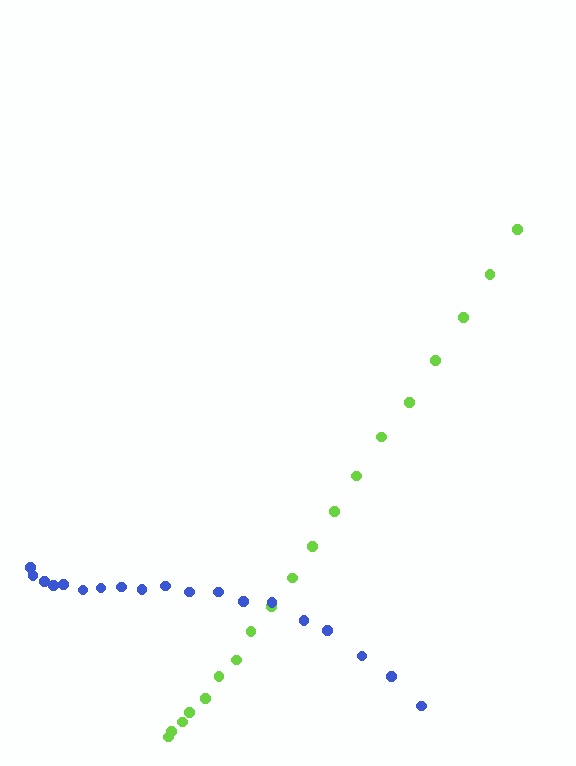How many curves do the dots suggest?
There are 2 distinct paths.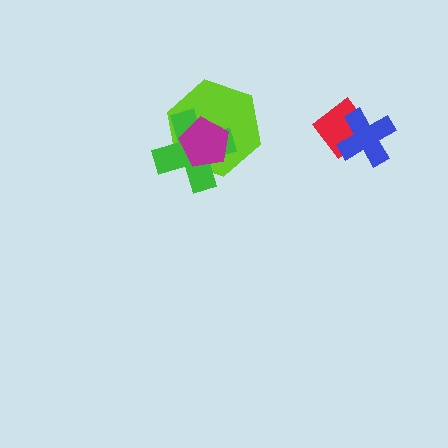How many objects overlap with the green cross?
2 objects overlap with the green cross.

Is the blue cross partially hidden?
No, no other shape covers it.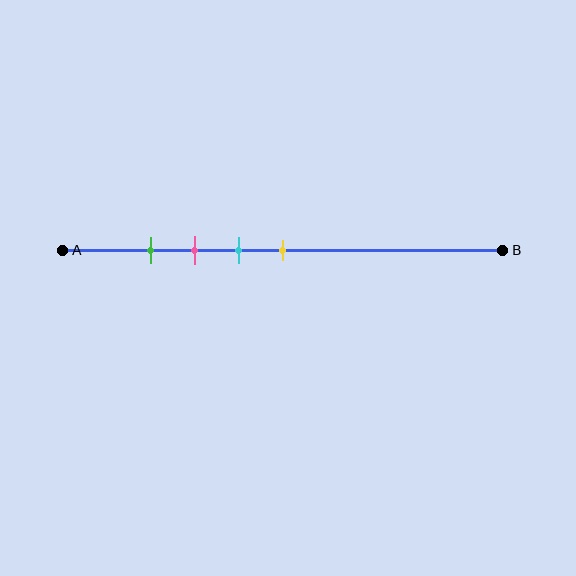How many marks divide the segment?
There are 4 marks dividing the segment.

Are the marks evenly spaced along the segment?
Yes, the marks are approximately evenly spaced.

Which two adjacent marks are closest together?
The green and pink marks are the closest adjacent pair.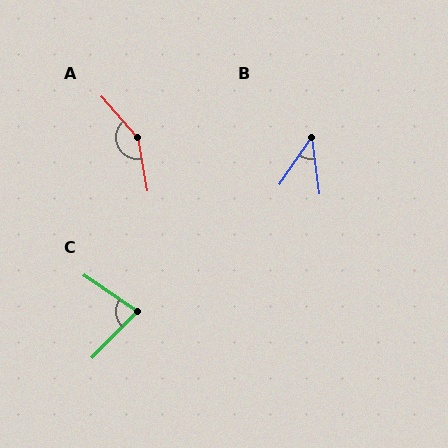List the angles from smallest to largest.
B (42°), C (81°), A (149°).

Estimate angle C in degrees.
Approximately 81 degrees.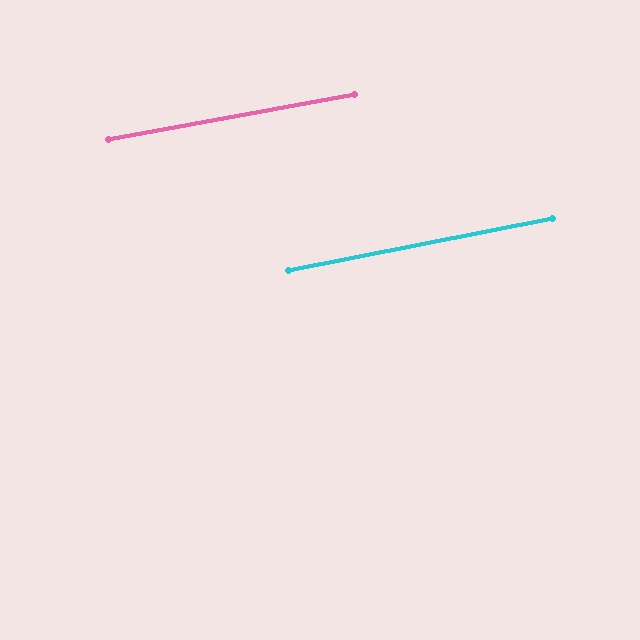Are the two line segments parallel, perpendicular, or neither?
Parallel — their directions differ by only 0.8°.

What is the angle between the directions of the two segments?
Approximately 1 degree.